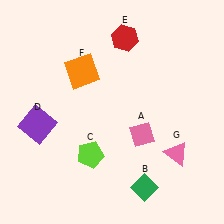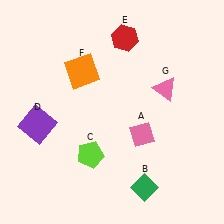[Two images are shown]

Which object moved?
The pink triangle (G) moved up.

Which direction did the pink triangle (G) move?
The pink triangle (G) moved up.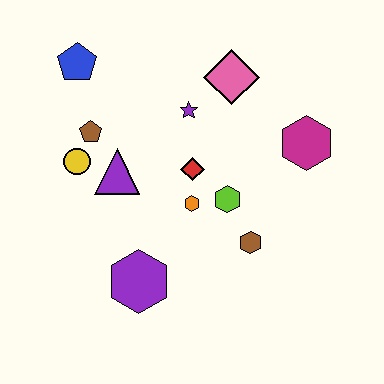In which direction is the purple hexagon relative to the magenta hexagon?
The purple hexagon is to the left of the magenta hexagon.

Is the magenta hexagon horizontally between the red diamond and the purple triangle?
No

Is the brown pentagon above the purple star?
No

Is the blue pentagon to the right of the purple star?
No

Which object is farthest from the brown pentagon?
The magenta hexagon is farthest from the brown pentagon.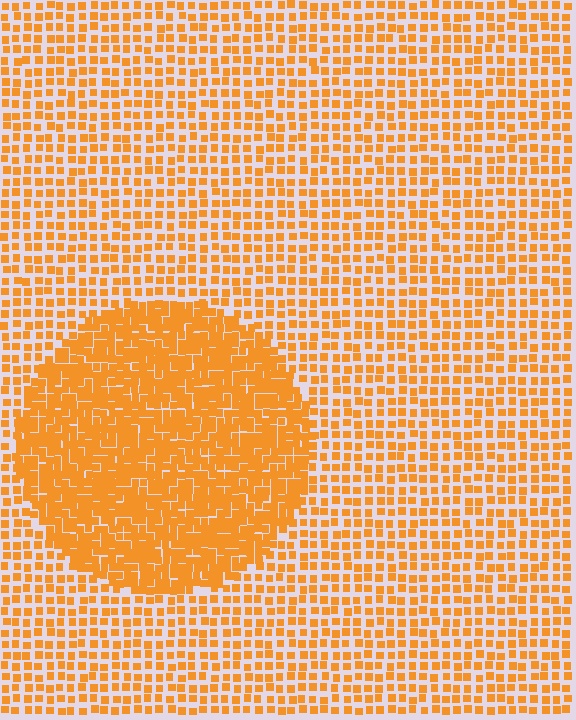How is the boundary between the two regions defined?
The boundary is defined by a change in element density (approximately 2.0x ratio). All elements are the same color, size, and shape.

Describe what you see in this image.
The image contains small orange elements arranged at two different densities. A circle-shaped region is visible where the elements are more densely packed than the surrounding area.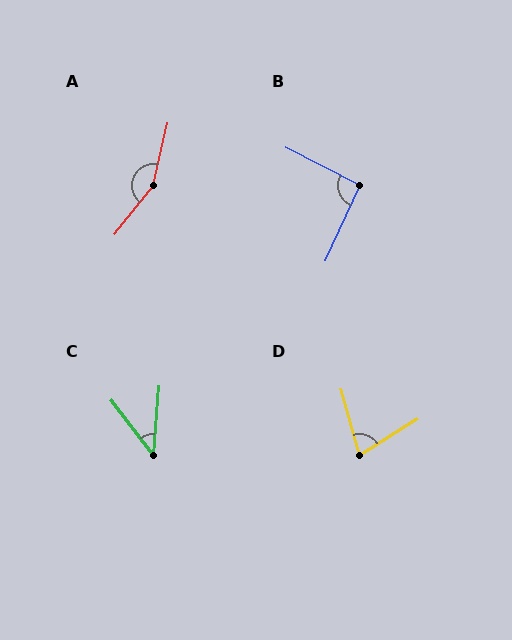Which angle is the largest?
A, at approximately 155 degrees.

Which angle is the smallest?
C, at approximately 42 degrees.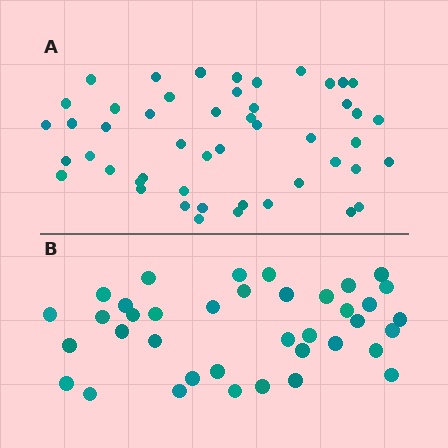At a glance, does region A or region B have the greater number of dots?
Region A (the top region) has more dots.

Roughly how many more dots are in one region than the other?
Region A has roughly 12 or so more dots than region B.